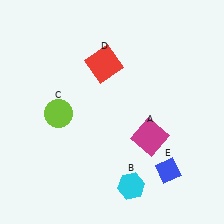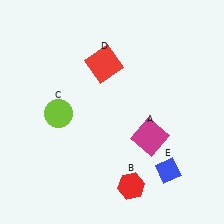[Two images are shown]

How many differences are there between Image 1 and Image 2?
There is 1 difference between the two images.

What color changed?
The hexagon (B) changed from cyan in Image 1 to red in Image 2.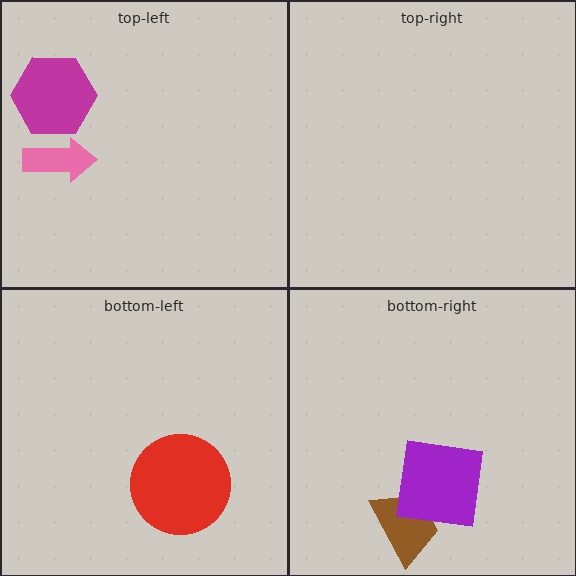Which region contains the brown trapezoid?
The bottom-right region.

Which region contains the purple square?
The bottom-right region.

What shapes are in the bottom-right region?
The brown trapezoid, the purple square.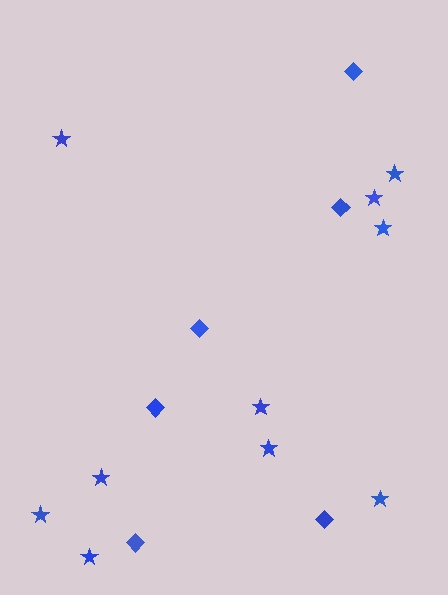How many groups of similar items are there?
There are 2 groups: one group of stars (10) and one group of diamonds (6).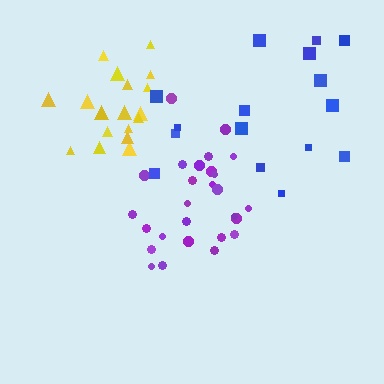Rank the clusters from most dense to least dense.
yellow, purple, blue.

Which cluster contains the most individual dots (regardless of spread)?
Purple (27).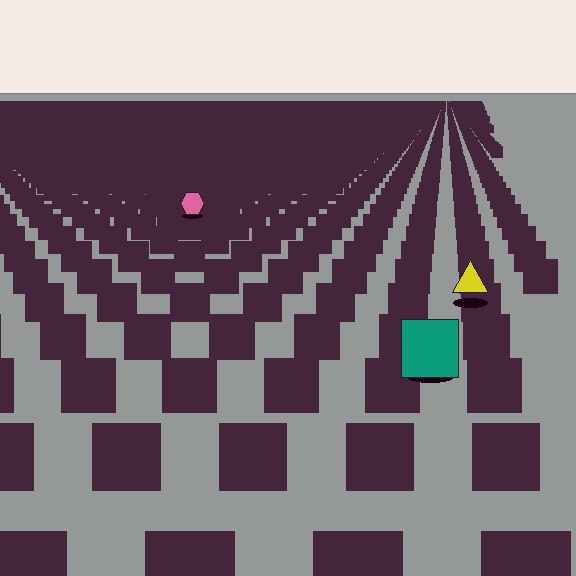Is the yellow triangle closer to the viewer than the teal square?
No. The teal square is closer — you can tell from the texture gradient: the ground texture is coarser near it.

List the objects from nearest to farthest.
From nearest to farthest: the teal square, the yellow triangle, the pink hexagon.